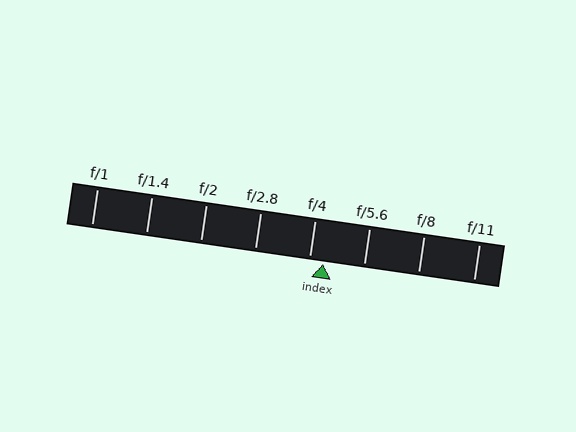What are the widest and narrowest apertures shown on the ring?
The widest aperture shown is f/1 and the narrowest is f/11.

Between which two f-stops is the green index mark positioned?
The index mark is between f/4 and f/5.6.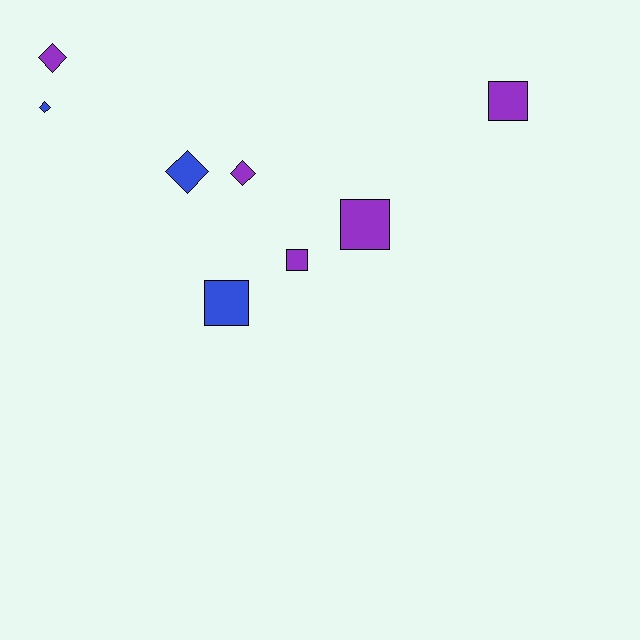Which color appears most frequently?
Purple, with 5 objects.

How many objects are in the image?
There are 8 objects.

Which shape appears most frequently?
Square, with 4 objects.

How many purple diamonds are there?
There are 2 purple diamonds.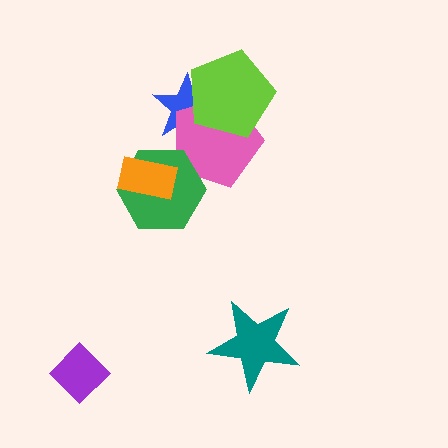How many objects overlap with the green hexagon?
2 objects overlap with the green hexagon.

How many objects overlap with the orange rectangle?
1 object overlaps with the orange rectangle.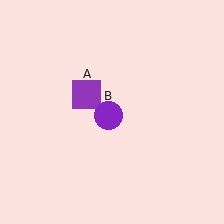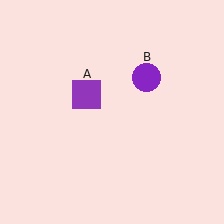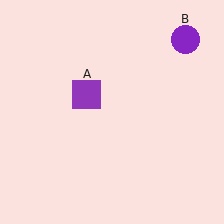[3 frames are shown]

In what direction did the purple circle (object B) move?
The purple circle (object B) moved up and to the right.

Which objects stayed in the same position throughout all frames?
Purple square (object A) remained stationary.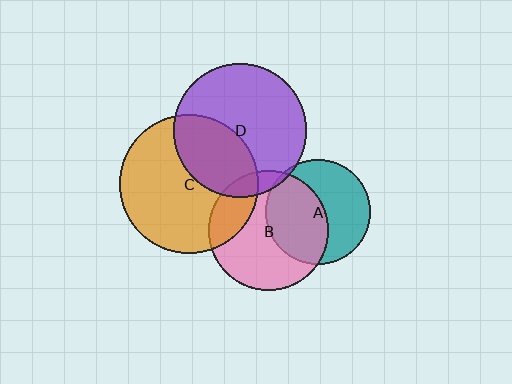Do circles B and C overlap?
Yes.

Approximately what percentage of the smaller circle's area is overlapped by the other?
Approximately 20%.